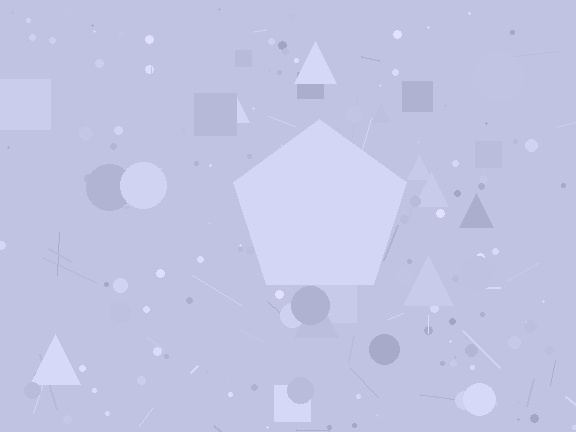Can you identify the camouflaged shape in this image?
The camouflaged shape is a pentagon.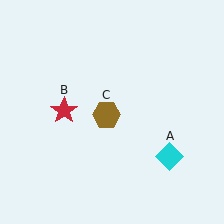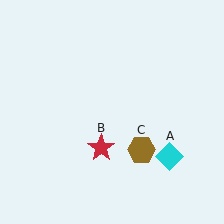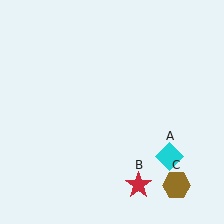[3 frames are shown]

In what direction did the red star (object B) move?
The red star (object B) moved down and to the right.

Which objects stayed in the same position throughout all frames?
Cyan diamond (object A) remained stationary.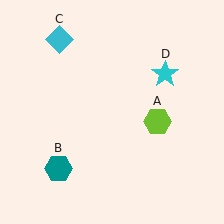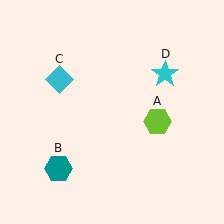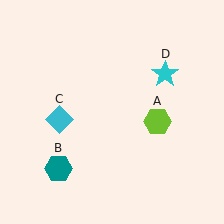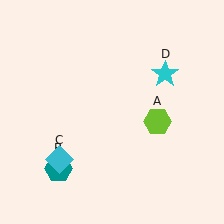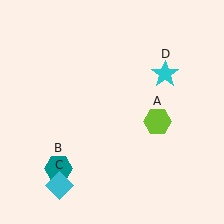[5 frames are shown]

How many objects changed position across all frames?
1 object changed position: cyan diamond (object C).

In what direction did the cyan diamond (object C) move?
The cyan diamond (object C) moved down.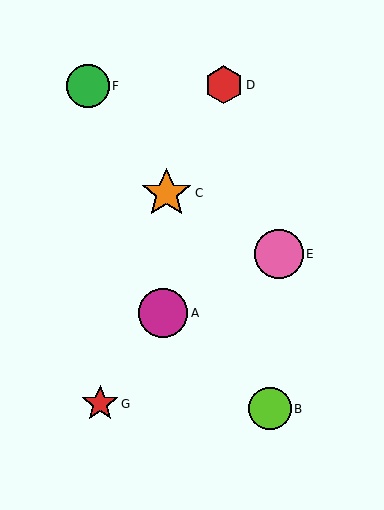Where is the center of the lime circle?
The center of the lime circle is at (270, 409).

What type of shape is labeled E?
Shape E is a pink circle.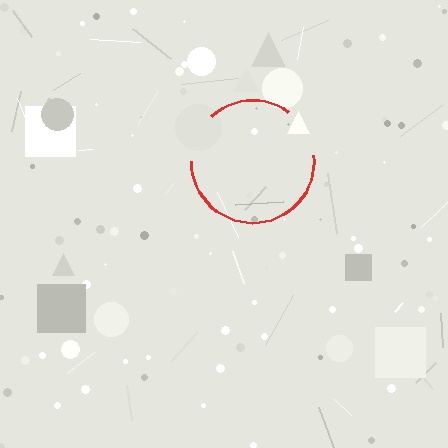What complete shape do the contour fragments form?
The contour fragments form a circle.